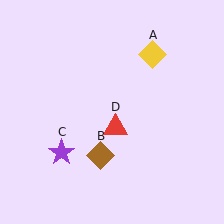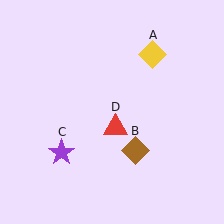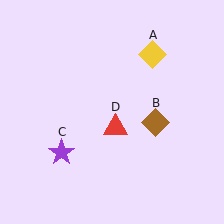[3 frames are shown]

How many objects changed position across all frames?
1 object changed position: brown diamond (object B).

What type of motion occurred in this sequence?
The brown diamond (object B) rotated counterclockwise around the center of the scene.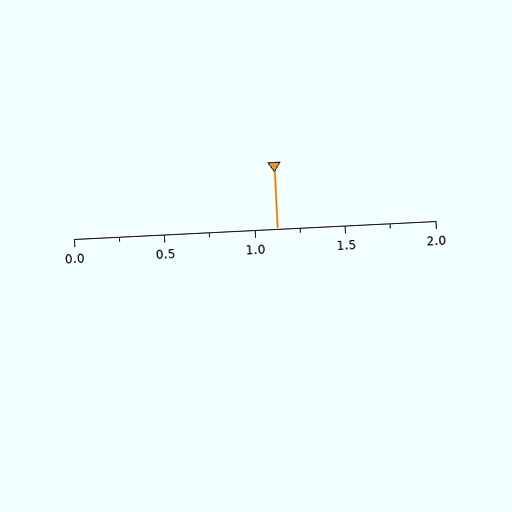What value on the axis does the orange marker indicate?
The marker indicates approximately 1.12.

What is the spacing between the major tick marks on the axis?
The major ticks are spaced 0.5 apart.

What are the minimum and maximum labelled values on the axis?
The axis runs from 0.0 to 2.0.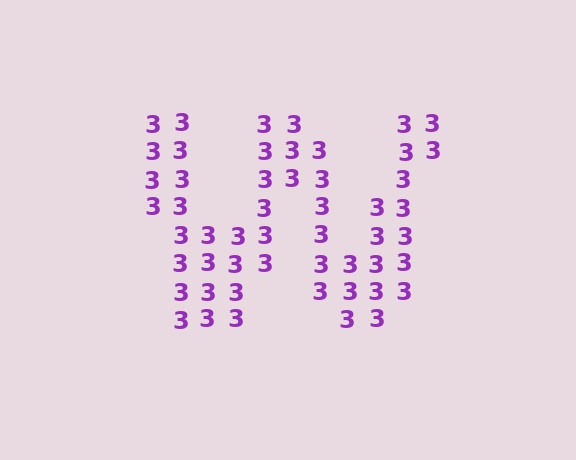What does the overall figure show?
The overall figure shows the letter W.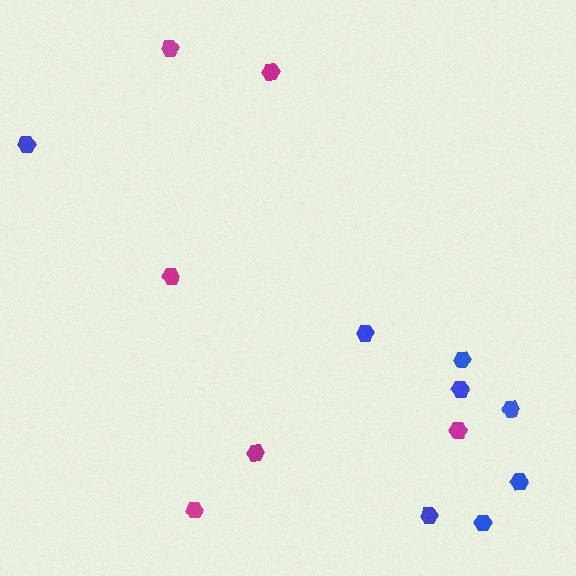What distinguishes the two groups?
There are 2 groups: one group of blue hexagons (8) and one group of magenta hexagons (6).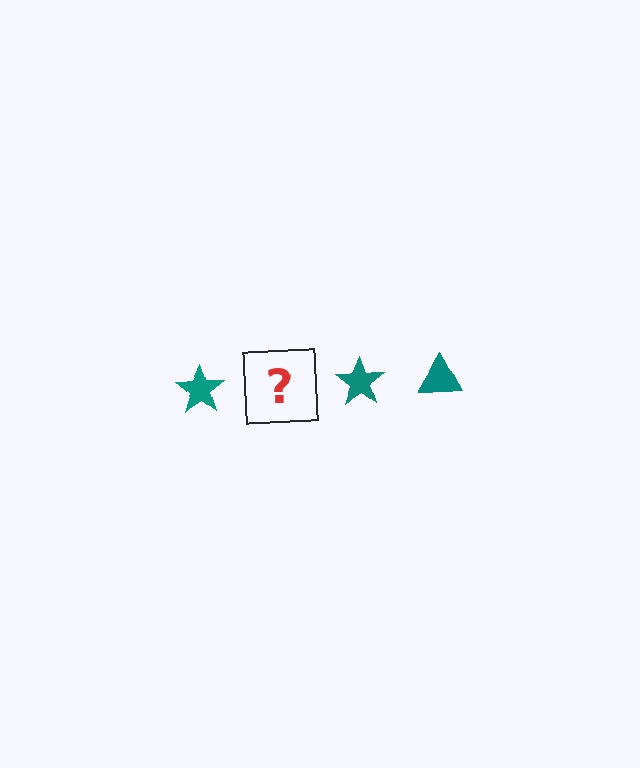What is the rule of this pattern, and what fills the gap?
The rule is that the pattern cycles through star, triangle shapes in teal. The gap should be filled with a teal triangle.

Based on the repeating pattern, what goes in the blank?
The blank should be a teal triangle.